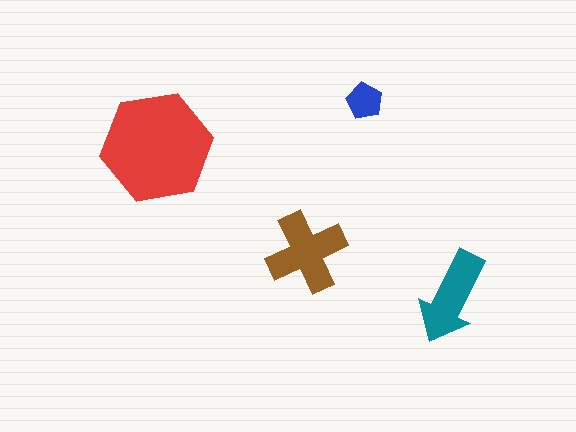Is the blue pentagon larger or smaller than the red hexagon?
Smaller.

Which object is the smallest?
The blue pentagon.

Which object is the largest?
The red hexagon.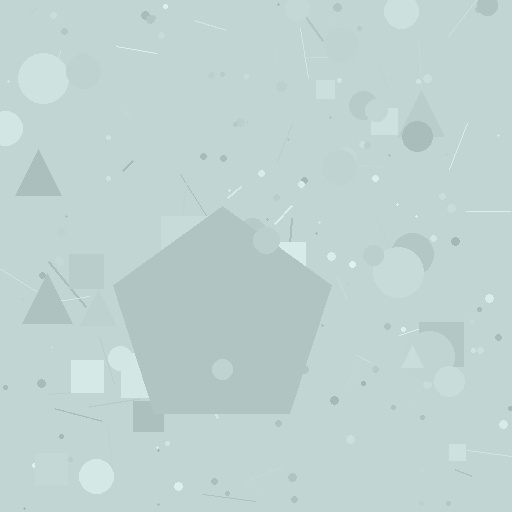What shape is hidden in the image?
A pentagon is hidden in the image.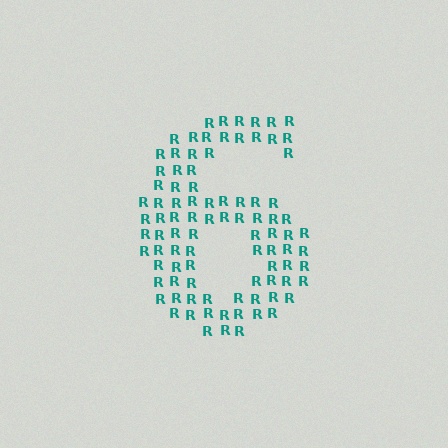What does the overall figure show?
The overall figure shows the digit 6.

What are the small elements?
The small elements are letter R's.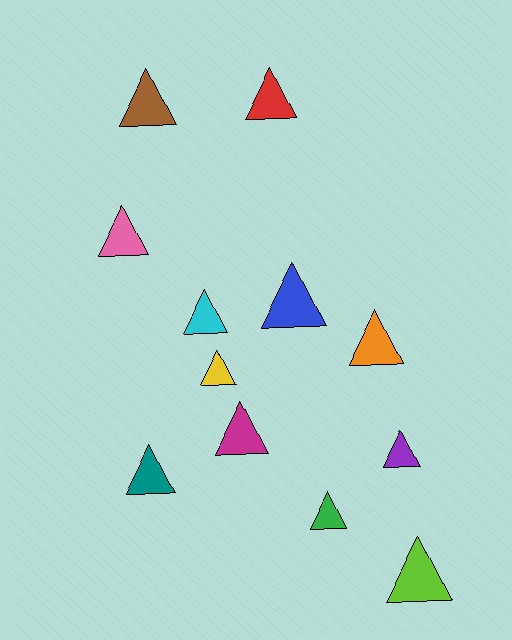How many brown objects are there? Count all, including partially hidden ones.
There is 1 brown object.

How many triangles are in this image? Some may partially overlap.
There are 12 triangles.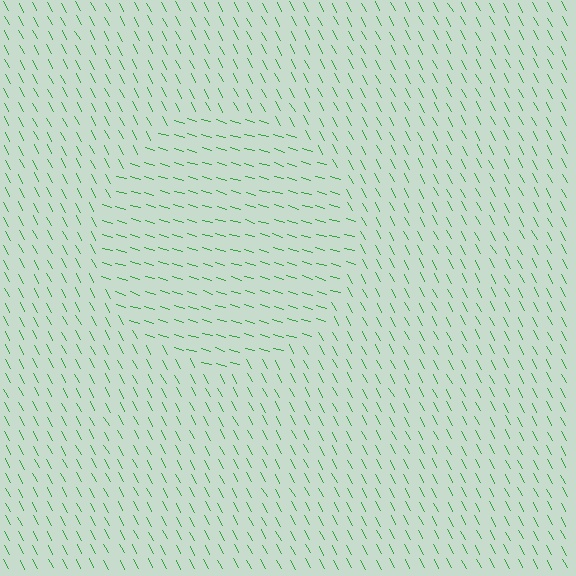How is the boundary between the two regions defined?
The boundary is defined purely by a change in line orientation (approximately 45 degrees difference). All lines are the same color and thickness.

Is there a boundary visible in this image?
Yes, there is a texture boundary formed by a change in line orientation.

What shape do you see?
I see a circle.